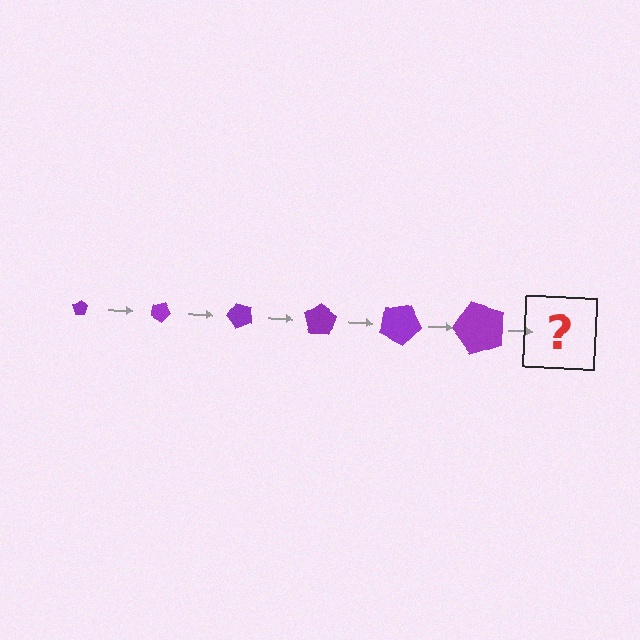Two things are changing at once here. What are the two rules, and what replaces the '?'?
The two rules are that the pentagon grows larger each step and it rotates 25 degrees each step. The '?' should be a pentagon, larger than the previous one and rotated 150 degrees from the start.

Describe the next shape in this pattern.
It should be a pentagon, larger than the previous one and rotated 150 degrees from the start.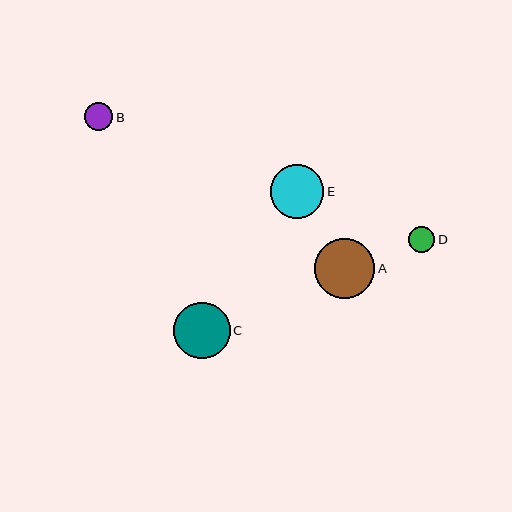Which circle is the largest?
Circle A is the largest with a size of approximately 60 pixels.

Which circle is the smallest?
Circle D is the smallest with a size of approximately 26 pixels.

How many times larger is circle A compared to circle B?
Circle A is approximately 2.1 times the size of circle B.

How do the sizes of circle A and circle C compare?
Circle A and circle C are approximately the same size.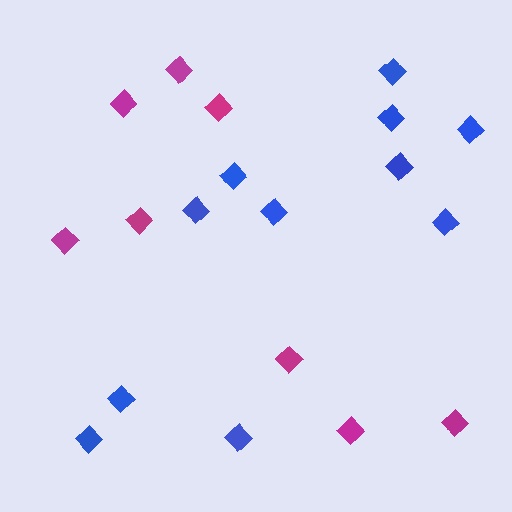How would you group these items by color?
There are 2 groups: one group of magenta diamonds (8) and one group of blue diamonds (11).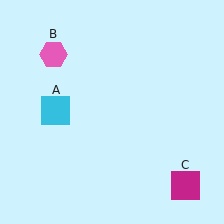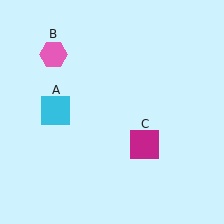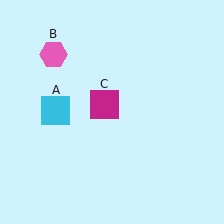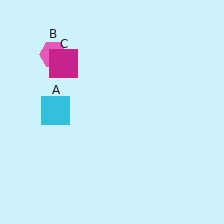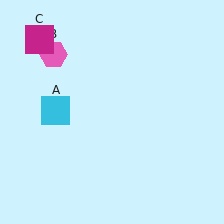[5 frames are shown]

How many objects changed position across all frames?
1 object changed position: magenta square (object C).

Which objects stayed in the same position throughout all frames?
Cyan square (object A) and pink hexagon (object B) remained stationary.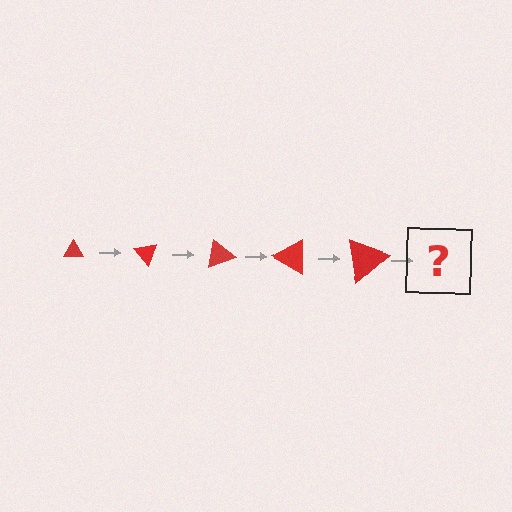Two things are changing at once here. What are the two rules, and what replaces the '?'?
The two rules are that the triangle grows larger each step and it rotates 50 degrees each step. The '?' should be a triangle, larger than the previous one and rotated 250 degrees from the start.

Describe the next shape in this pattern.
It should be a triangle, larger than the previous one and rotated 250 degrees from the start.